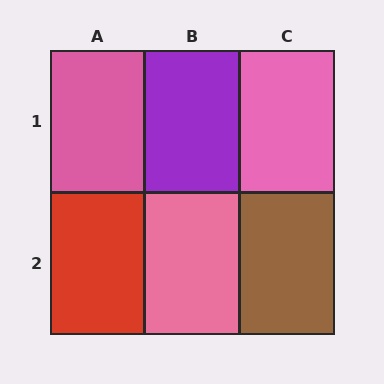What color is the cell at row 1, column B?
Purple.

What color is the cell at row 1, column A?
Pink.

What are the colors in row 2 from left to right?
Red, pink, brown.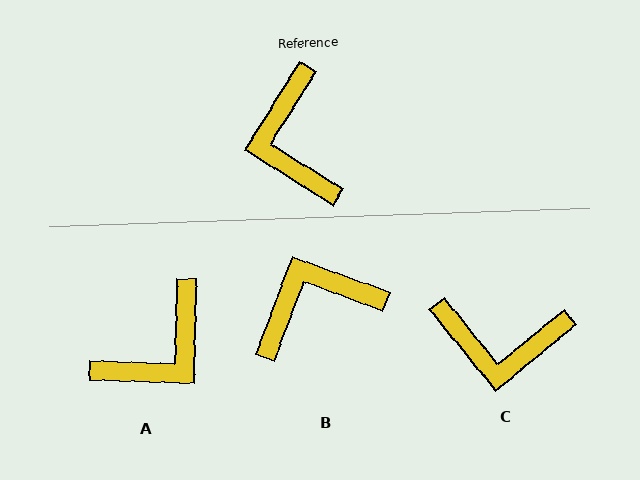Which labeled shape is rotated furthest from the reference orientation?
A, about 120 degrees away.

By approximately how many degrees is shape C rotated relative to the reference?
Approximately 71 degrees counter-clockwise.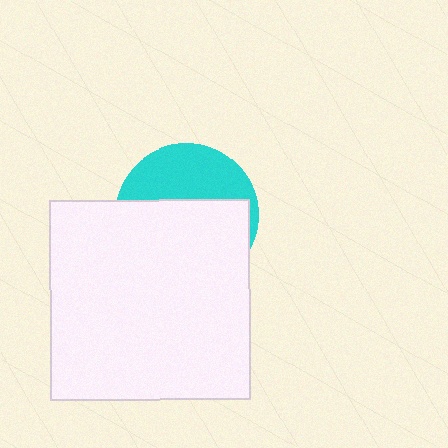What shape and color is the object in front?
The object in front is a white square.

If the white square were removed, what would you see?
You would see the complete cyan circle.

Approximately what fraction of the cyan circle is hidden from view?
Roughly 61% of the cyan circle is hidden behind the white square.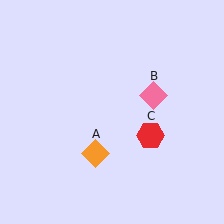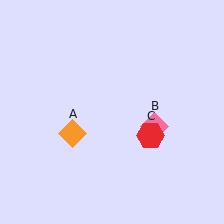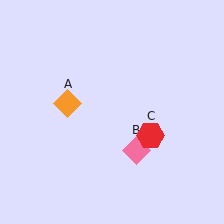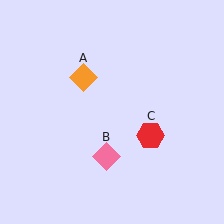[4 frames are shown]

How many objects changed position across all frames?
2 objects changed position: orange diamond (object A), pink diamond (object B).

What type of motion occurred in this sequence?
The orange diamond (object A), pink diamond (object B) rotated clockwise around the center of the scene.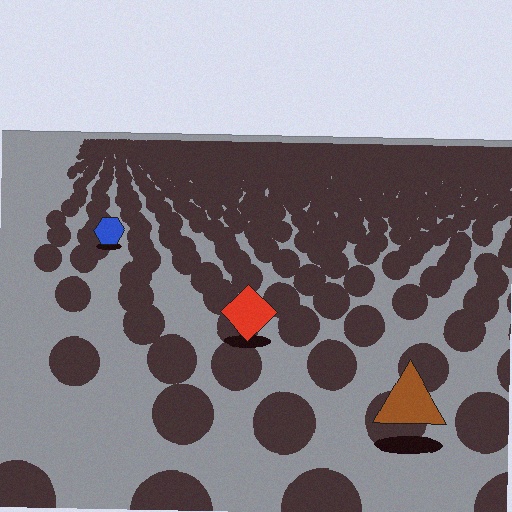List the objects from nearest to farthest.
From nearest to farthest: the brown triangle, the red diamond, the blue hexagon.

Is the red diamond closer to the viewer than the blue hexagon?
Yes. The red diamond is closer — you can tell from the texture gradient: the ground texture is coarser near it.